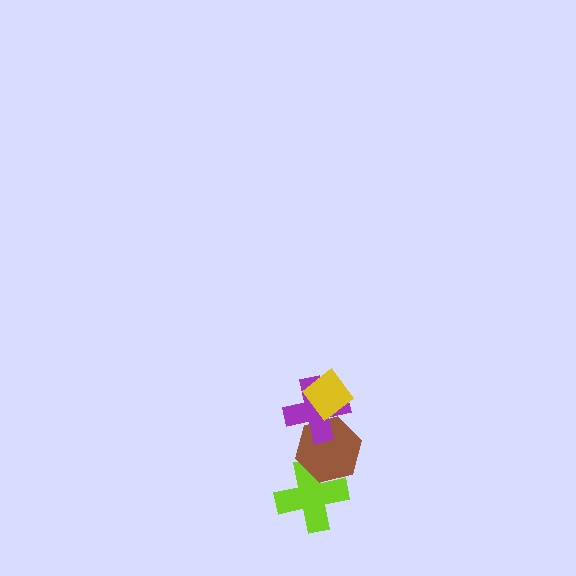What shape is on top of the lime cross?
The brown hexagon is on top of the lime cross.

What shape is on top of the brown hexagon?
The purple cross is on top of the brown hexagon.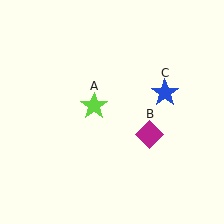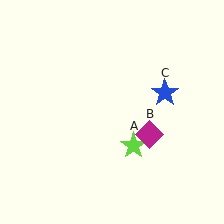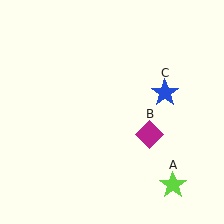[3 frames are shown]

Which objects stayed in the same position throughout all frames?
Magenta diamond (object B) and blue star (object C) remained stationary.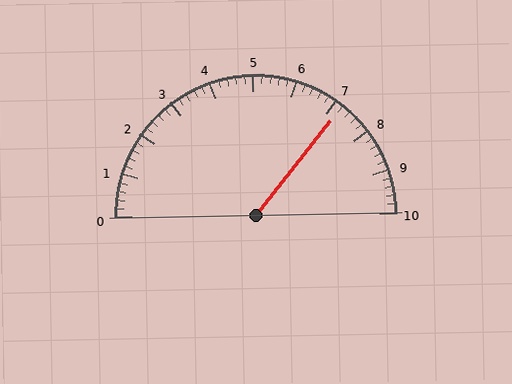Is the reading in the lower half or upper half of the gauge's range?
The reading is in the upper half of the range (0 to 10).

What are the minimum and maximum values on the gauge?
The gauge ranges from 0 to 10.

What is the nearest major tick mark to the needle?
The nearest major tick mark is 7.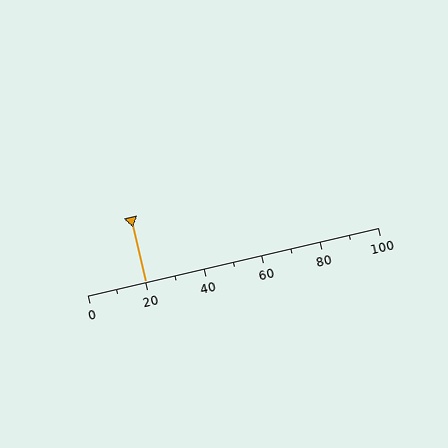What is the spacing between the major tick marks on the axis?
The major ticks are spaced 20 apart.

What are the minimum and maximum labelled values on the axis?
The axis runs from 0 to 100.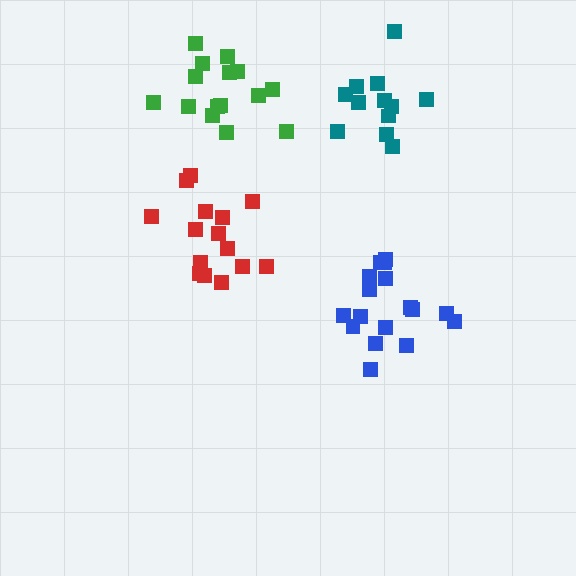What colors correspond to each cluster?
The clusters are colored: red, blue, teal, green.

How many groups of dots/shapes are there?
There are 4 groups.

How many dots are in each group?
Group 1: 15 dots, Group 2: 17 dots, Group 3: 12 dots, Group 4: 15 dots (59 total).